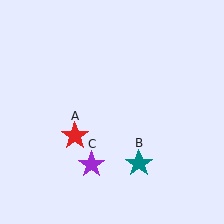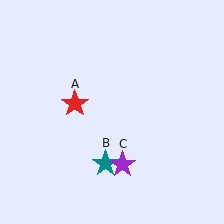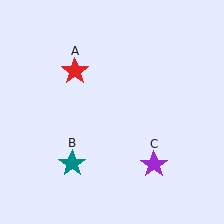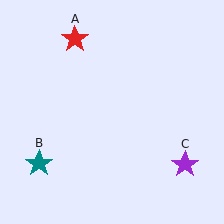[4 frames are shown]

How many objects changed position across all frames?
3 objects changed position: red star (object A), teal star (object B), purple star (object C).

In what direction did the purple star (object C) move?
The purple star (object C) moved right.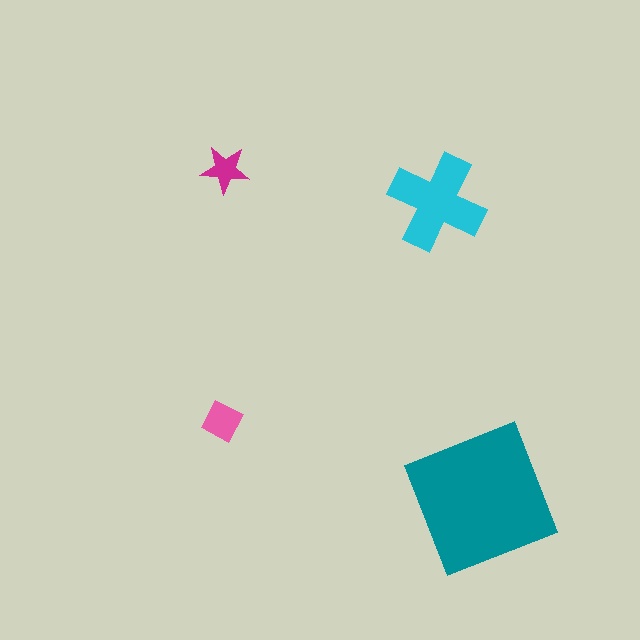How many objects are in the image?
There are 4 objects in the image.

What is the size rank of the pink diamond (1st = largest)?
3rd.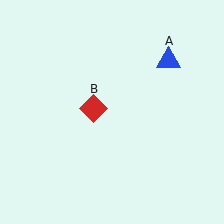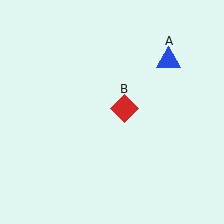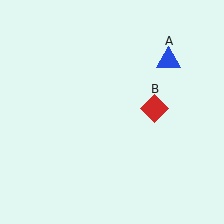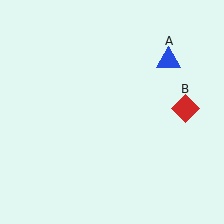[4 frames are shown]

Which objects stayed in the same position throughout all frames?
Blue triangle (object A) remained stationary.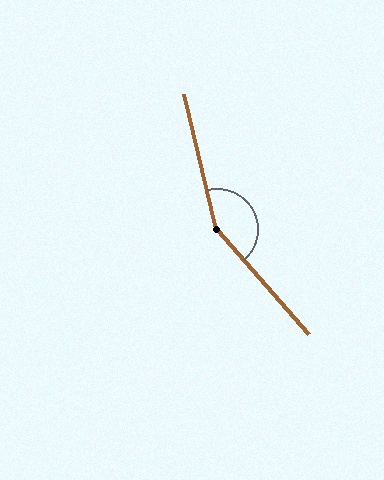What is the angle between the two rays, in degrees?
Approximately 152 degrees.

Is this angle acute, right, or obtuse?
It is obtuse.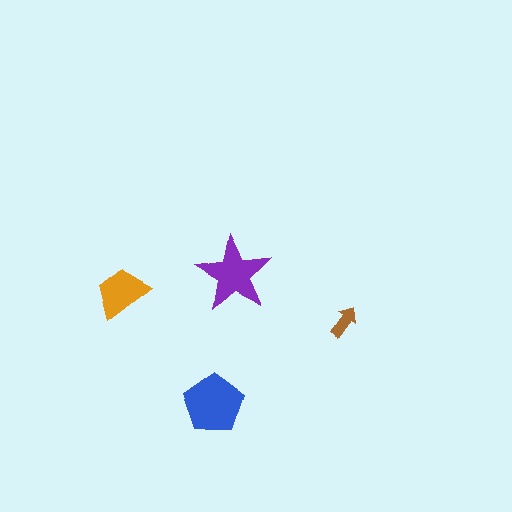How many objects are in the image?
There are 4 objects in the image.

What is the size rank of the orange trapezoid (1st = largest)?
3rd.